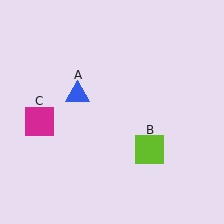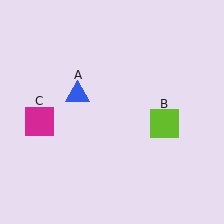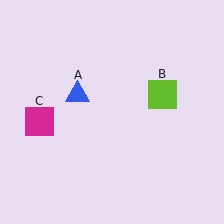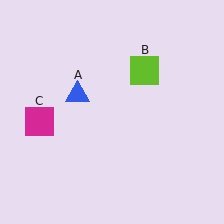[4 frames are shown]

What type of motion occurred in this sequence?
The lime square (object B) rotated counterclockwise around the center of the scene.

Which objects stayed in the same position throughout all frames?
Blue triangle (object A) and magenta square (object C) remained stationary.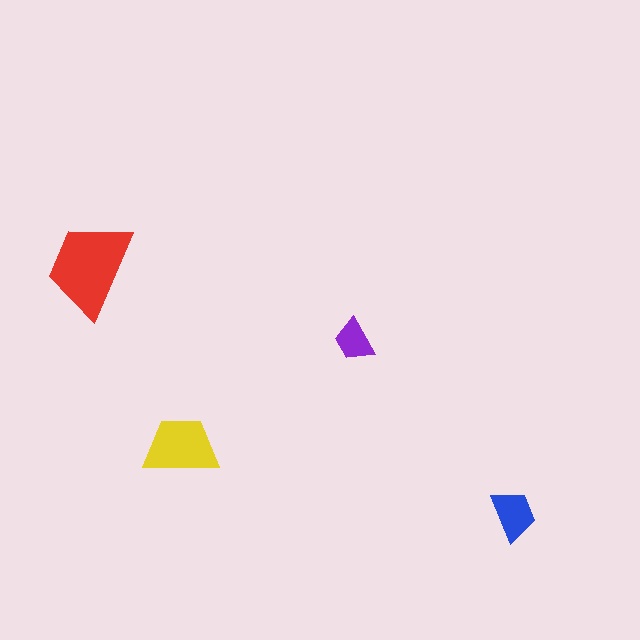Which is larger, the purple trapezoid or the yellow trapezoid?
The yellow one.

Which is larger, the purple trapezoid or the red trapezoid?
The red one.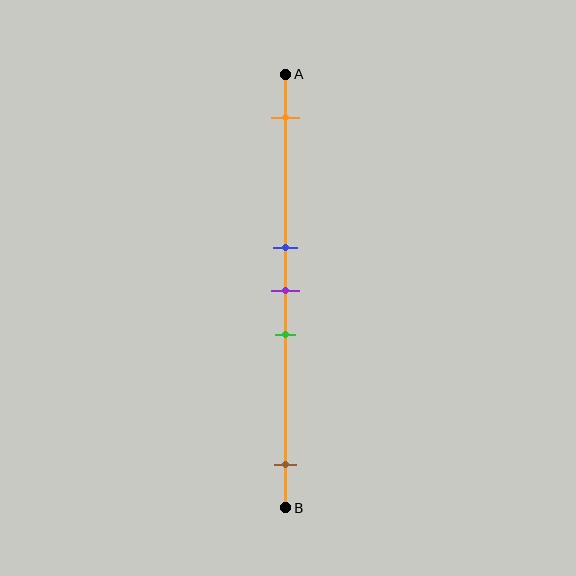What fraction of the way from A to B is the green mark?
The green mark is approximately 60% (0.6) of the way from A to B.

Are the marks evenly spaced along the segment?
No, the marks are not evenly spaced.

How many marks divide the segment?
There are 5 marks dividing the segment.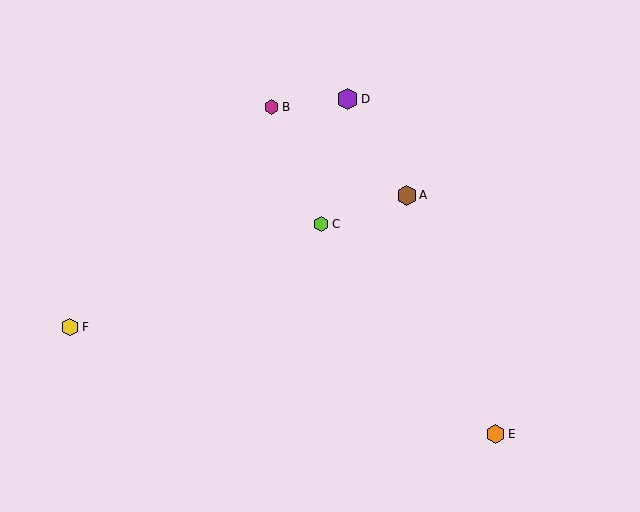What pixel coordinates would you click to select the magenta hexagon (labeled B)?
Click at (272, 107) to select the magenta hexagon B.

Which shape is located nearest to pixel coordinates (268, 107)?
The magenta hexagon (labeled B) at (272, 107) is nearest to that location.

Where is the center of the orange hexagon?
The center of the orange hexagon is at (496, 434).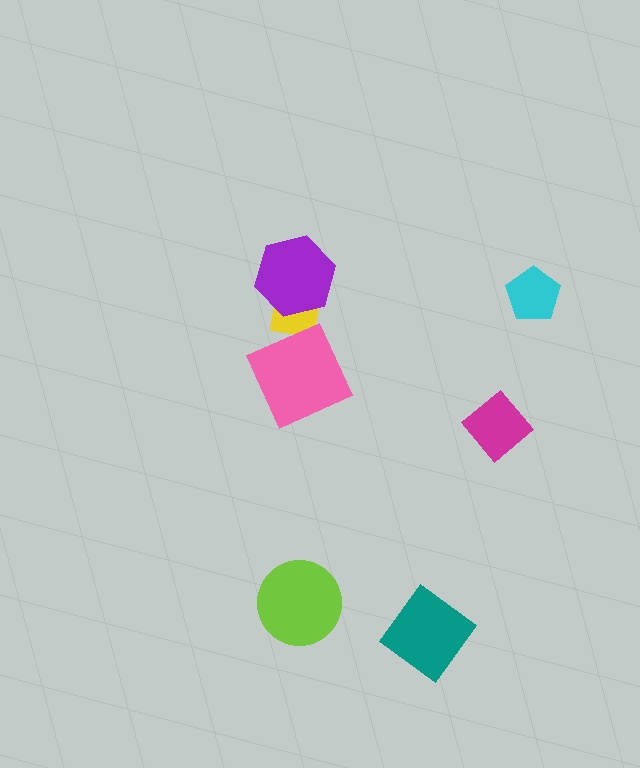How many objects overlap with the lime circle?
0 objects overlap with the lime circle.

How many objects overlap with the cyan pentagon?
0 objects overlap with the cyan pentagon.